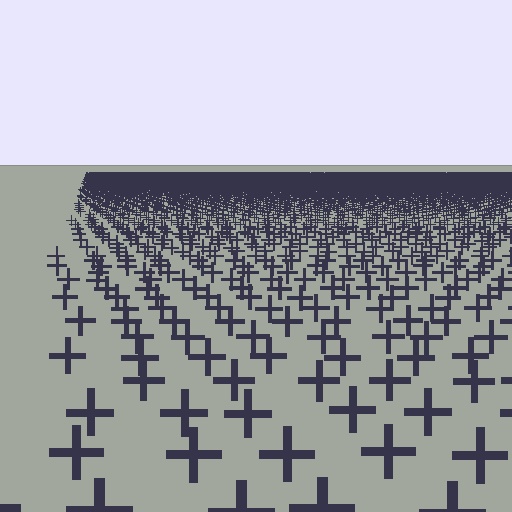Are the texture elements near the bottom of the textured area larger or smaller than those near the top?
Larger. Near the bottom, elements are closer to the viewer and appear at a bigger on-screen size.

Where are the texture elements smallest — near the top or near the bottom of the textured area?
Near the top.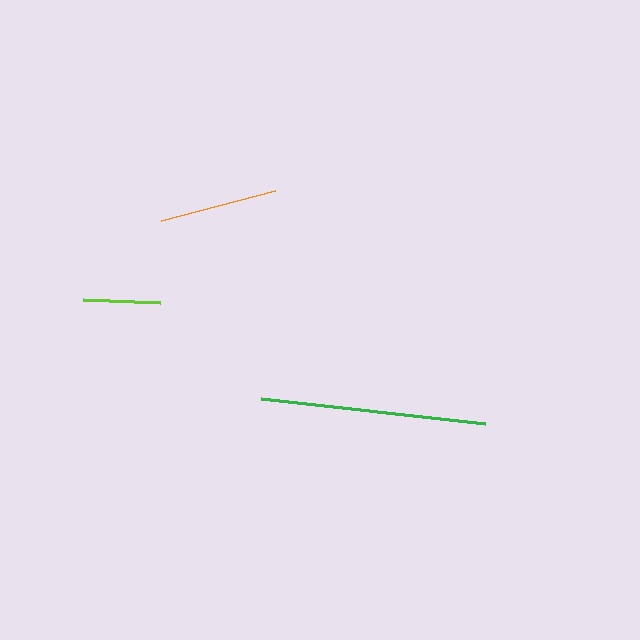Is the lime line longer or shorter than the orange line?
The orange line is longer than the lime line.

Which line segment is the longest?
The green line is the longest at approximately 226 pixels.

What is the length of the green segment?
The green segment is approximately 226 pixels long.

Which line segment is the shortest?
The lime line is the shortest at approximately 77 pixels.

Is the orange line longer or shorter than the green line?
The green line is longer than the orange line.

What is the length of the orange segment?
The orange segment is approximately 118 pixels long.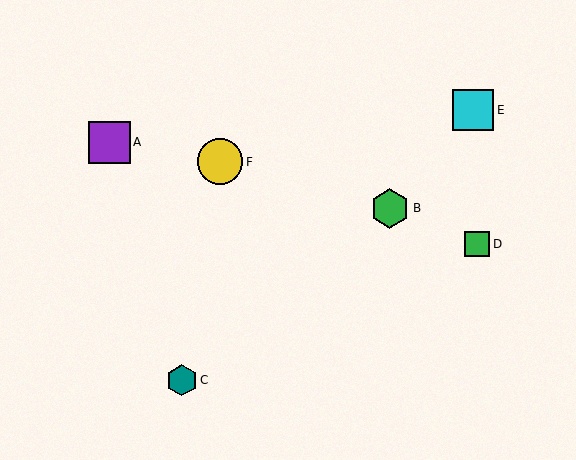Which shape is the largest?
The yellow circle (labeled F) is the largest.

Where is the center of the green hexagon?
The center of the green hexagon is at (390, 208).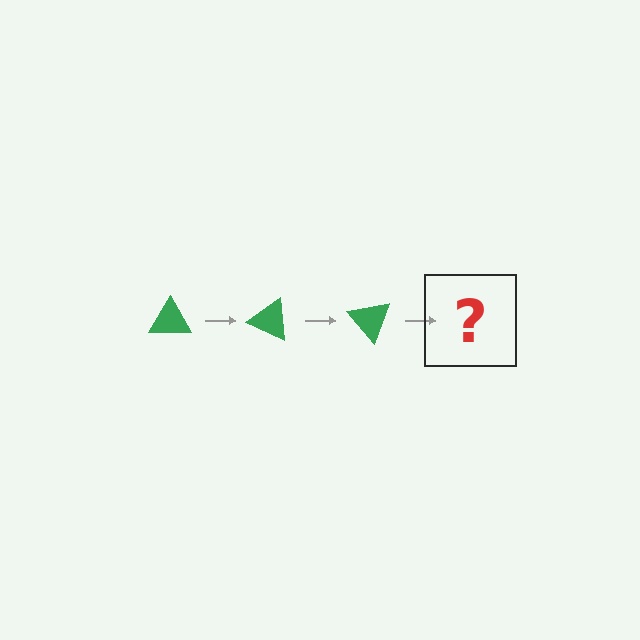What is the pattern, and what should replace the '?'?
The pattern is that the triangle rotates 25 degrees each step. The '?' should be a green triangle rotated 75 degrees.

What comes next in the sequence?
The next element should be a green triangle rotated 75 degrees.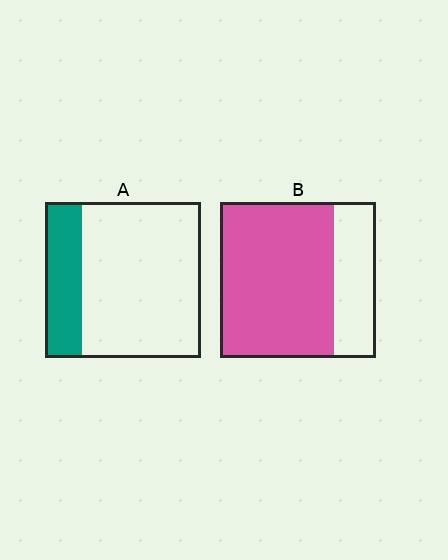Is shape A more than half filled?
No.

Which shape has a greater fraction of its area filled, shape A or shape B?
Shape B.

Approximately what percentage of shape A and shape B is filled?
A is approximately 25% and B is approximately 75%.